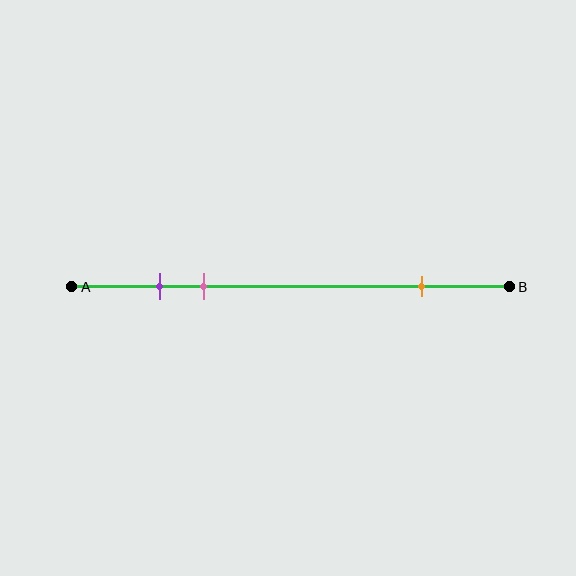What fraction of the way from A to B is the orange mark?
The orange mark is approximately 80% (0.8) of the way from A to B.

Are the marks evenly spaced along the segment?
No, the marks are not evenly spaced.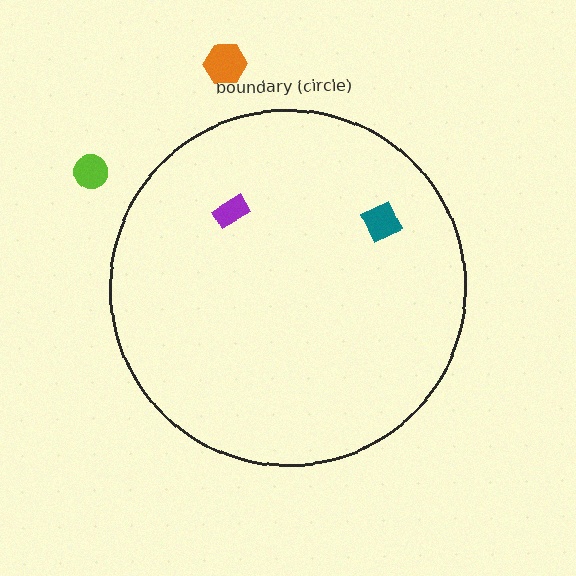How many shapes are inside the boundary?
2 inside, 2 outside.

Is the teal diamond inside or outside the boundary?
Inside.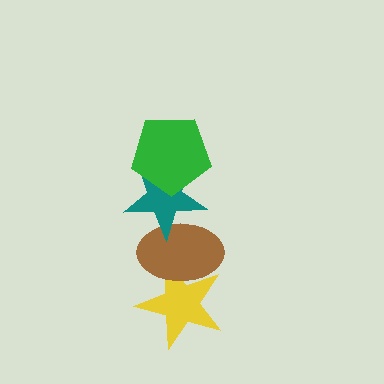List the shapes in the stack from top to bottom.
From top to bottom: the green pentagon, the teal star, the brown ellipse, the yellow star.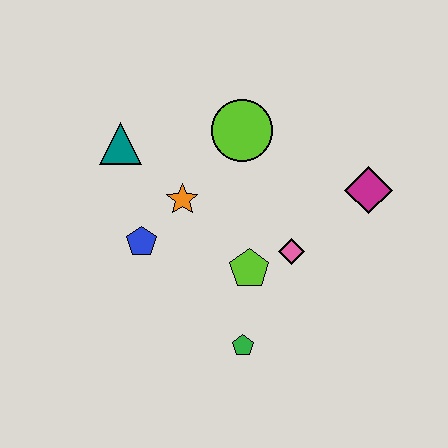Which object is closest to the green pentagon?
The lime pentagon is closest to the green pentagon.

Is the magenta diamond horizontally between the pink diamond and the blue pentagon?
No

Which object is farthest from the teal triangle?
The magenta diamond is farthest from the teal triangle.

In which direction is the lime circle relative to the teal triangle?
The lime circle is to the right of the teal triangle.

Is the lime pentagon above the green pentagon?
Yes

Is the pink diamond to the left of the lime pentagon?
No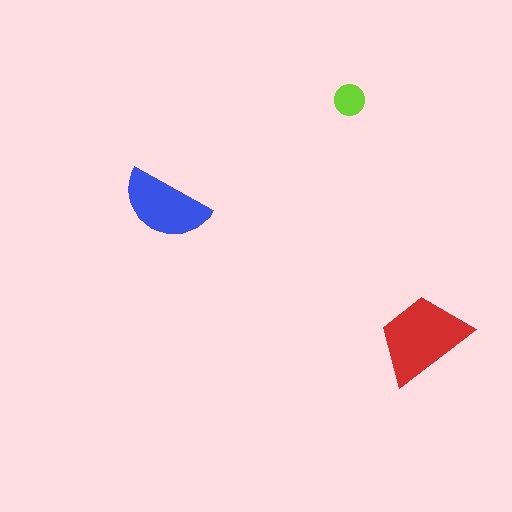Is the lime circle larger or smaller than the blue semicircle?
Smaller.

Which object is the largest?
The red trapezoid.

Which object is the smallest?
The lime circle.